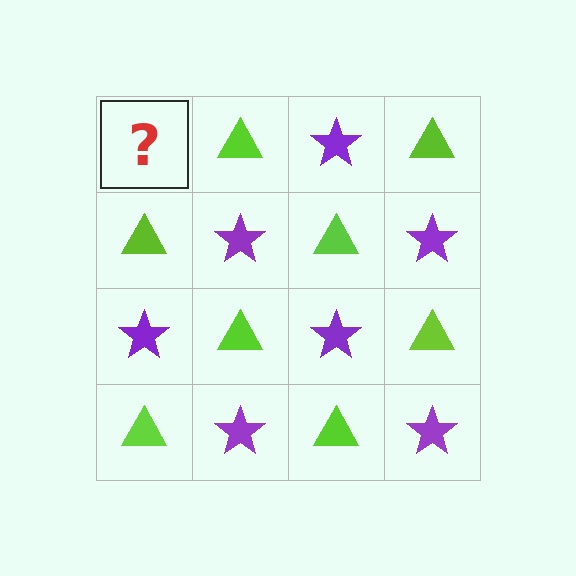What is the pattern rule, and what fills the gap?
The rule is that it alternates purple star and lime triangle in a checkerboard pattern. The gap should be filled with a purple star.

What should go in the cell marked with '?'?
The missing cell should contain a purple star.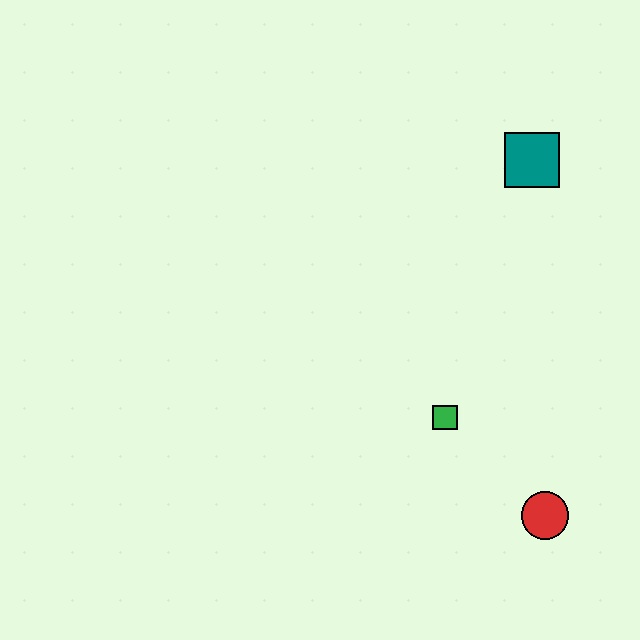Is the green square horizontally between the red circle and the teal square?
No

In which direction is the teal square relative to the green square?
The teal square is above the green square.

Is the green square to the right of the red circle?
No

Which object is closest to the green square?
The red circle is closest to the green square.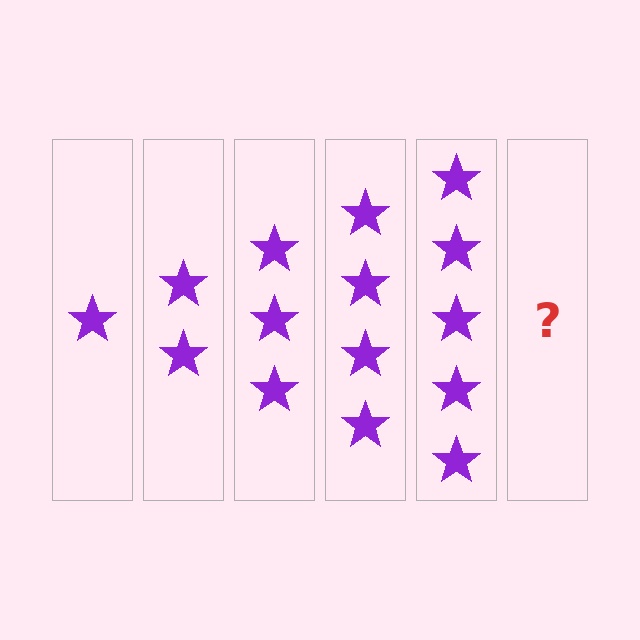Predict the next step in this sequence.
The next step is 6 stars.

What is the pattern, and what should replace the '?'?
The pattern is that each step adds one more star. The '?' should be 6 stars.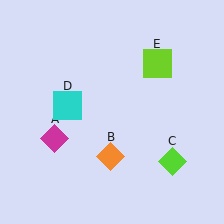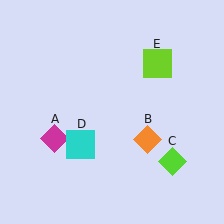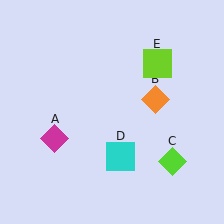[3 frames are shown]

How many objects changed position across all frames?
2 objects changed position: orange diamond (object B), cyan square (object D).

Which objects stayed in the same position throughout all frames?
Magenta diamond (object A) and lime diamond (object C) and lime square (object E) remained stationary.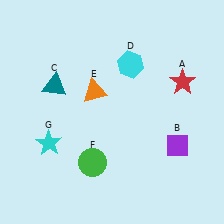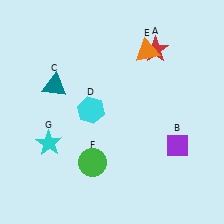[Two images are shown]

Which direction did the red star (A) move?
The red star (A) moved up.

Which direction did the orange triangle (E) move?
The orange triangle (E) moved right.